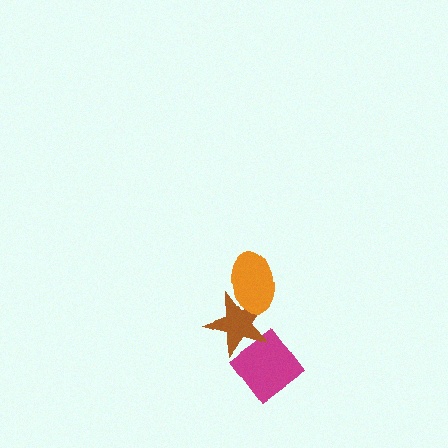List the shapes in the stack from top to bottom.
From top to bottom: the orange ellipse, the brown star, the magenta diamond.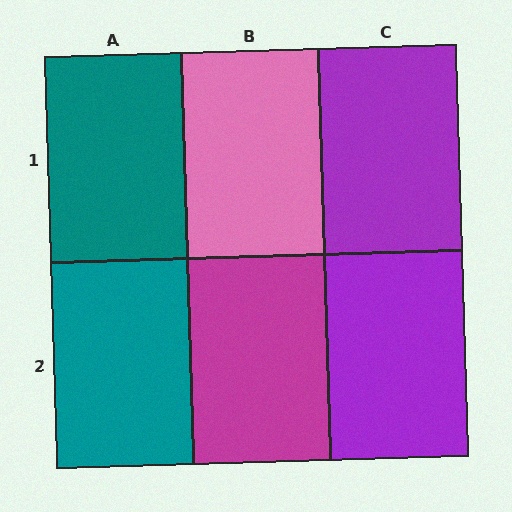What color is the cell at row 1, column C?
Purple.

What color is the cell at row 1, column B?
Pink.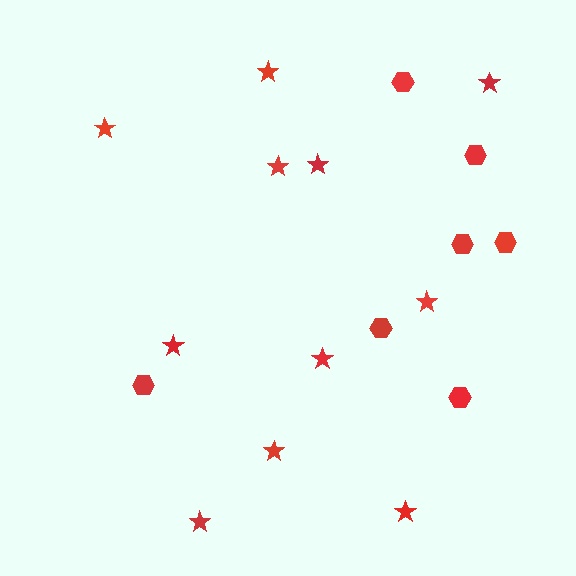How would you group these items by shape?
There are 2 groups: one group of stars (11) and one group of hexagons (7).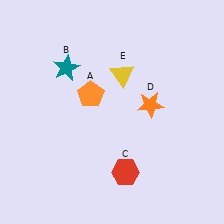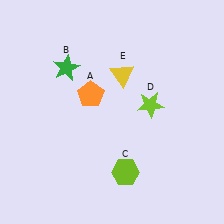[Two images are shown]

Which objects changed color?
B changed from teal to green. C changed from red to lime. D changed from orange to lime.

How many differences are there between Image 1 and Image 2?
There are 3 differences between the two images.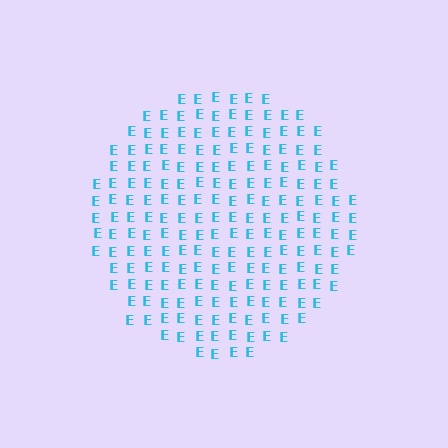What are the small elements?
The small elements are letter E's.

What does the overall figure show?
The overall figure shows a circle.